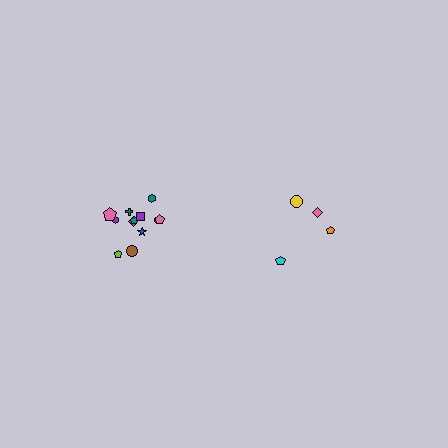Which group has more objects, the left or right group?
The left group.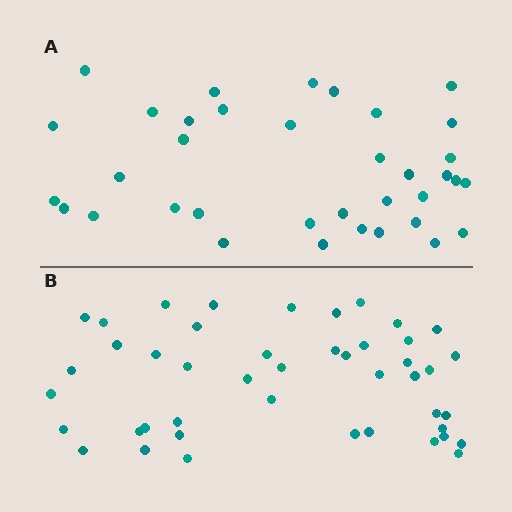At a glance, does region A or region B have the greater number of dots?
Region B (the bottom region) has more dots.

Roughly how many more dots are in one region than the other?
Region B has roughly 8 or so more dots than region A.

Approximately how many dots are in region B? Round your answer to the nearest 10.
About 40 dots. (The exact count is 45, which rounds to 40.)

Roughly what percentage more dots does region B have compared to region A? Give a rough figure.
About 25% more.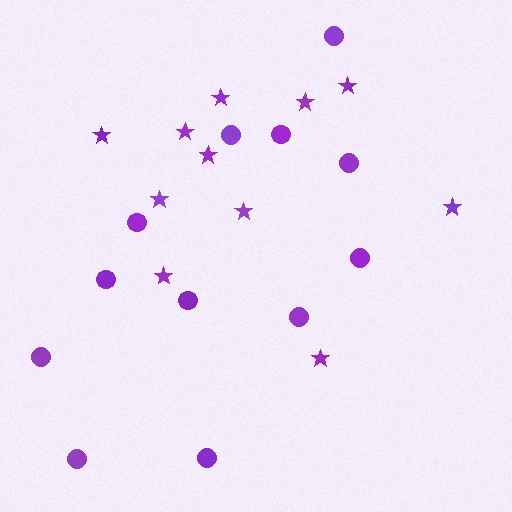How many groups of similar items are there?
There are 2 groups: one group of circles (12) and one group of stars (11).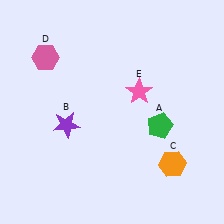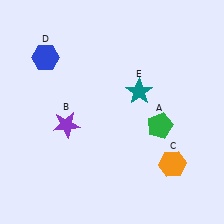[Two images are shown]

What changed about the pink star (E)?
In Image 1, E is pink. In Image 2, it changed to teal.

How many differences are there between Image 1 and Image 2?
There are 2 differences between the two images.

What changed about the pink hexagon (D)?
In Image 1, D is pink. In Image 2, it changed to blue.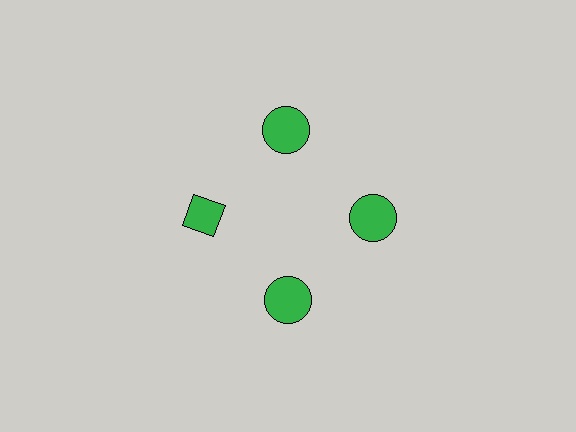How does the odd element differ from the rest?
It has a different shape: diamond instead of circle.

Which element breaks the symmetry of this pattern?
The green diamond at roughly the 9 o'clock position breaks the symmetry. All other shapes are green circles.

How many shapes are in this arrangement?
There are 4 shapes arranged in a ring pattern.